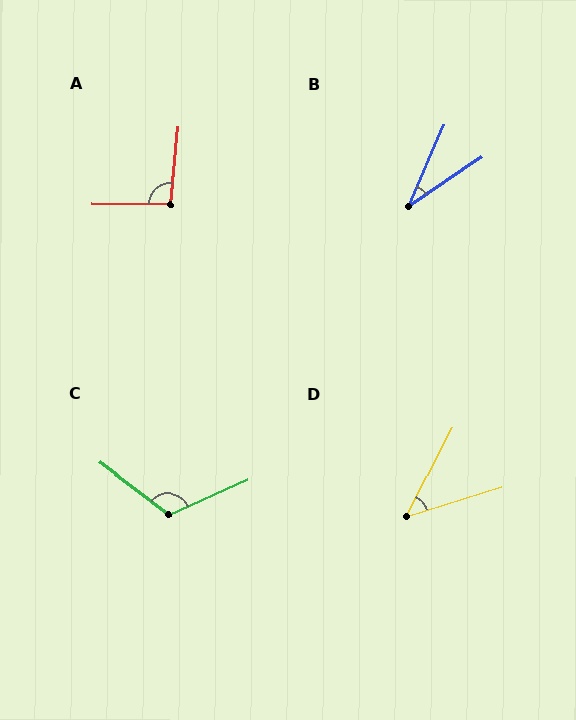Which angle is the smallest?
B, at approximately 32 degrees.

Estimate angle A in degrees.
Approximately 95 degrees.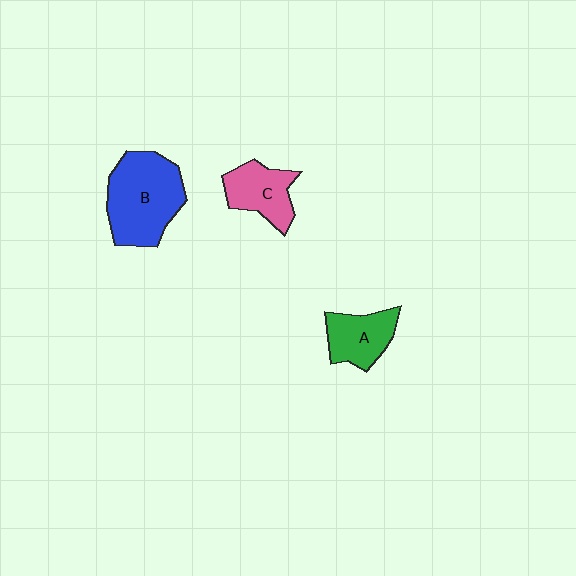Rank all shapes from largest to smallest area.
From largest to smallest: B (blue), C (pink), A (green).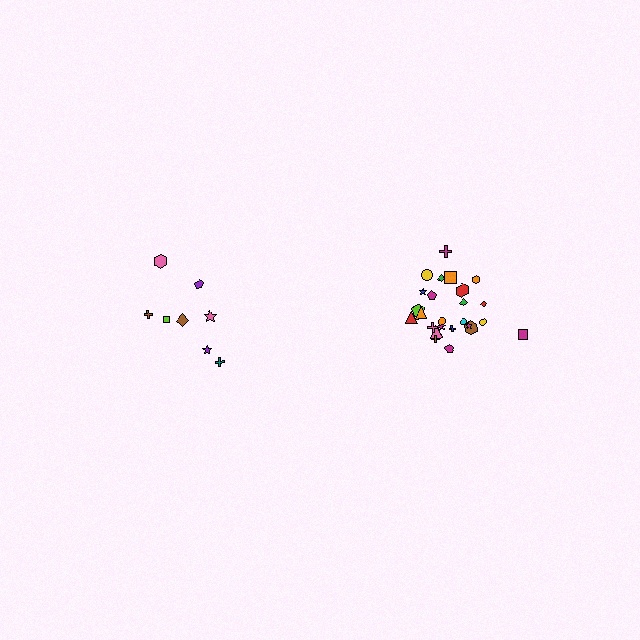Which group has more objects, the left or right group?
The right group.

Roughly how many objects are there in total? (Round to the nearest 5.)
Roughly 35 objects in total.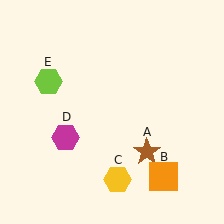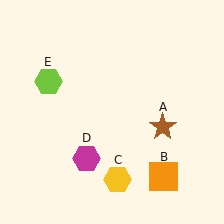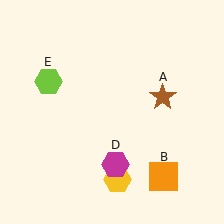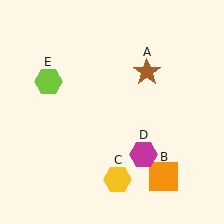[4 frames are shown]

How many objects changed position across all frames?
2 objects changed position: brown star (object A), magenta hexagon (object D).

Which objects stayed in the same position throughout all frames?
Orange square (object B) and yellow hexagon (object C) and lime hexagon (object E) remained stationary.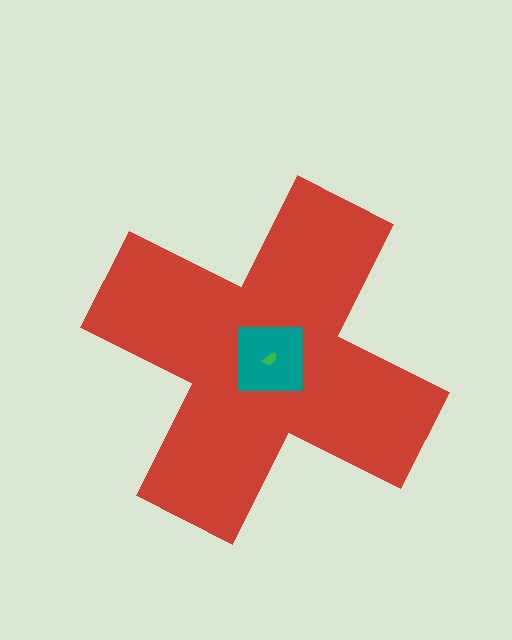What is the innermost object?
The green semicircle.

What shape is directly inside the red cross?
The teal square.